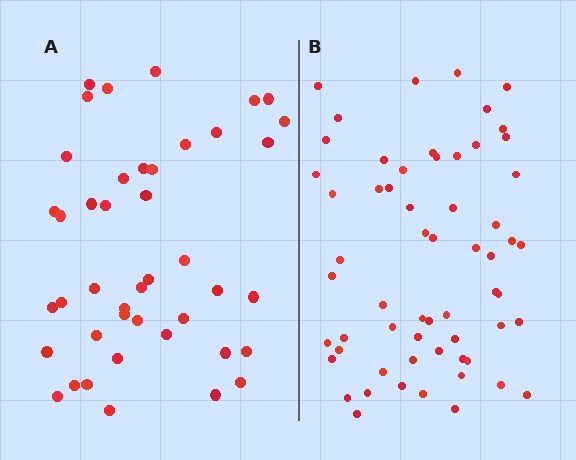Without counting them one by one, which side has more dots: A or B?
Region B (the right region) has more dots.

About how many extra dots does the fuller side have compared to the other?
Region B has approximately 15 more dots than region A.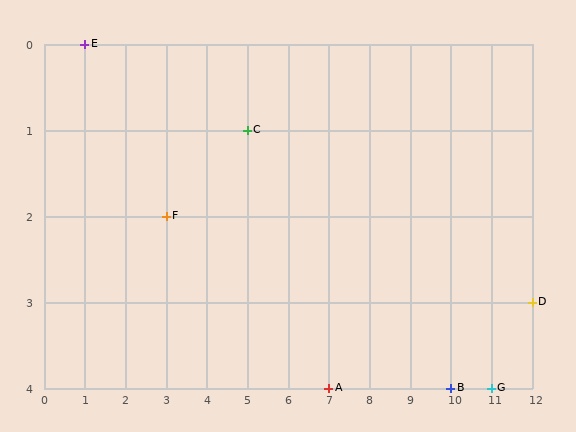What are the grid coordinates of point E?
Point E is at grid coordinates (1, 0).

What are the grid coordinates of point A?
Point A is at grid coordinates (7, 4).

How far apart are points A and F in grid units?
Points A and F are 4 columns and 2 rows apart (about 4.5 grid units diagonally).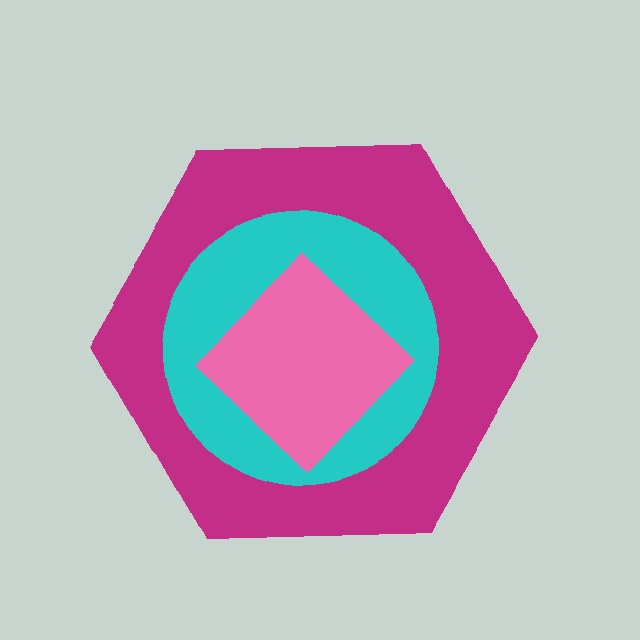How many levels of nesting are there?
3.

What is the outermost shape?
The magenta hexagon.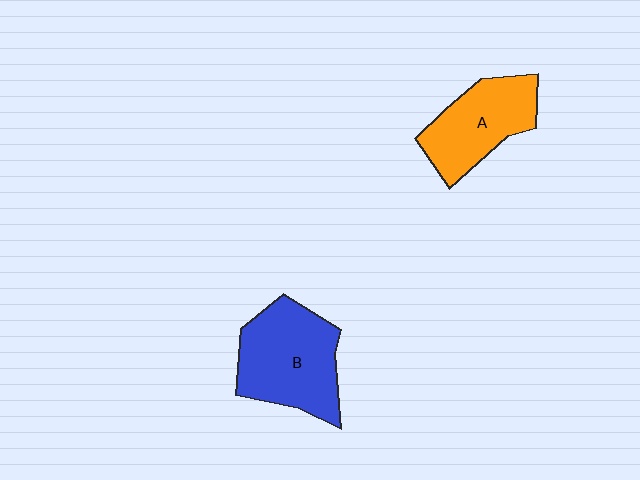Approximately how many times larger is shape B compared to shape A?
Approximately 1.3 times.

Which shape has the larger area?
Shape B (blue).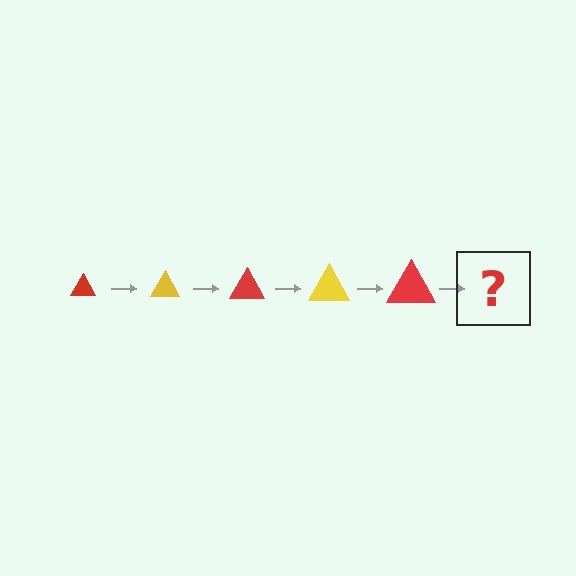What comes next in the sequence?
The next element should be a yellow triangle, larger than the previous one.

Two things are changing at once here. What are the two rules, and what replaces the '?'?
The two rules are that the triangle grows larger each step and the color cycles through red and yellow. The '?' should be a yellow triangle, larger than the previous one.